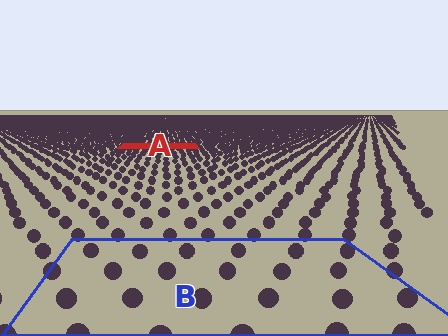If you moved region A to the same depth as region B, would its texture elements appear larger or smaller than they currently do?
They would appear larger. At a closer depth, the same texture elements are projected at a bigger on-screen size.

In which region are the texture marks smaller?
The texture marks are smaller in region A, because it is farther away.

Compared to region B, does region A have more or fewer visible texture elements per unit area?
Region A has more texture elements per unit area — they are packed more densely because it is farther away.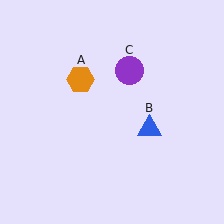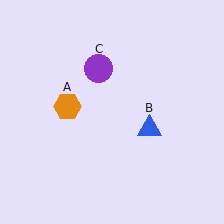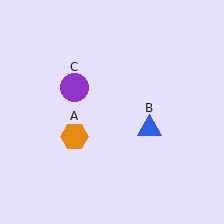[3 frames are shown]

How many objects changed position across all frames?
2 objects changed position: orange hexagon (object A), purple circle (object C).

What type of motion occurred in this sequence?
The orange hexagon (object A), purple circle (object C) rotated counterclockwise around the center of the scene.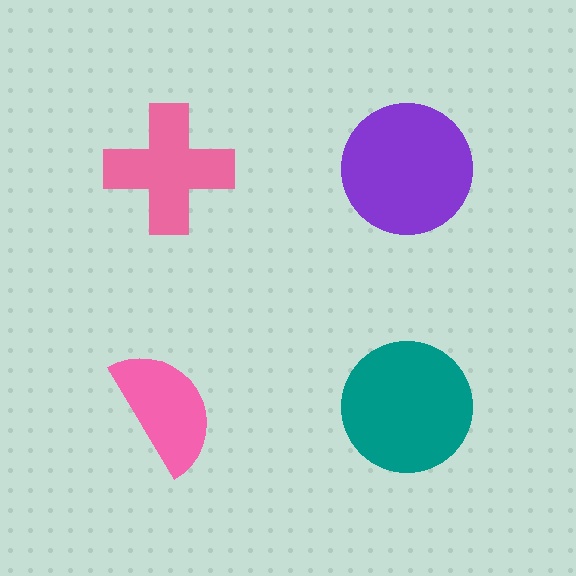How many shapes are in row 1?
2 shapes.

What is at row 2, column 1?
A pink semicircle.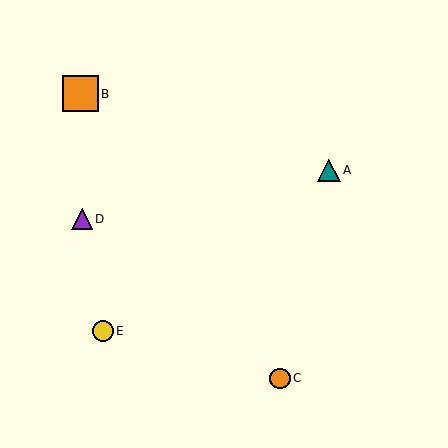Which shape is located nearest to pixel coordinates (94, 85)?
The orange square (labeled B) at (80, 94) is nearest to that location.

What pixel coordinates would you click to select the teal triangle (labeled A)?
Click at (329, 170) to select the teal triangle A.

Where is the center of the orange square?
The center of the orange square is at (80, 94).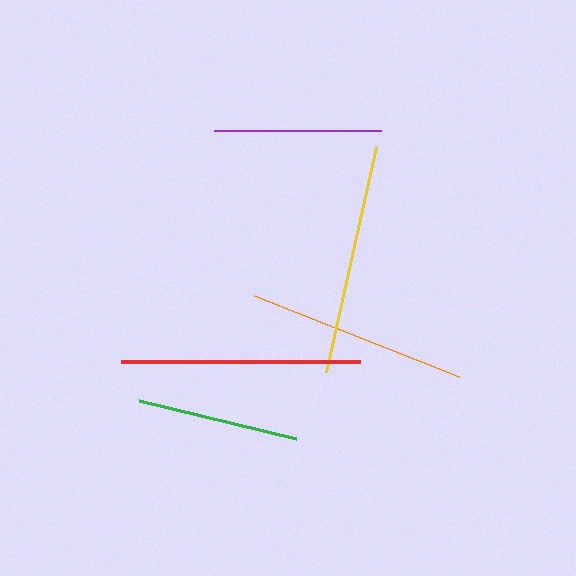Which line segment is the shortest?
The green line is the shortest at approximately 162 pixels.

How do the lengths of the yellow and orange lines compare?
The yellow and orange lines are approximately the same length.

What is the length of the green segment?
The green segment is approximately 162 pixels long.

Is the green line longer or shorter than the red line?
The red line is longer than the green line.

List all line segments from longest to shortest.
From longest to shortest: red, yellow, orange, purple, green.